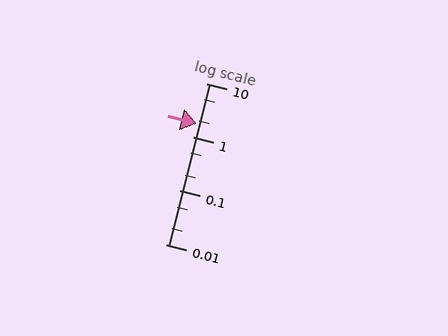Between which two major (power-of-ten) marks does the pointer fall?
The pointer is between 1 and 10.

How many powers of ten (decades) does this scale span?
The scale spans 3 decades, from 0.01 to 10.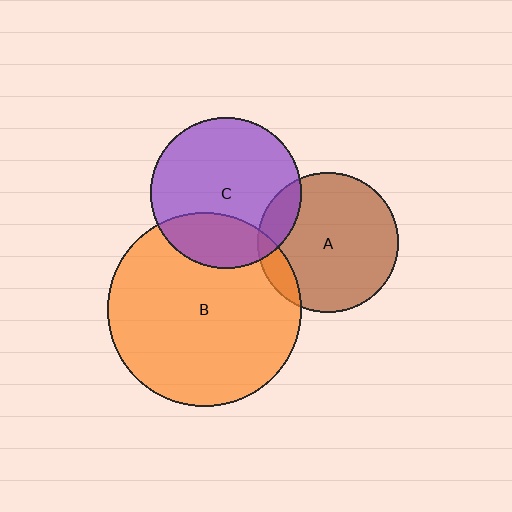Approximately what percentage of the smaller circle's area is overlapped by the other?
Approximately 15%.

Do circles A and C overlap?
Yes.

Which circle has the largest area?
Circle B (orange).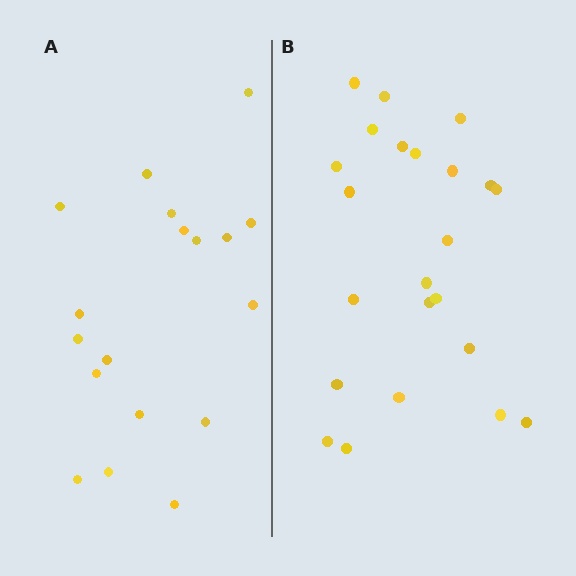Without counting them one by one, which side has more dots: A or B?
Region B (the right region) has more dots.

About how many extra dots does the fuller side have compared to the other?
Region B has about 5 more dots than region A.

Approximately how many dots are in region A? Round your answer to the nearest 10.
About 20 dots. (The exact count is 18, which rounds to 20.)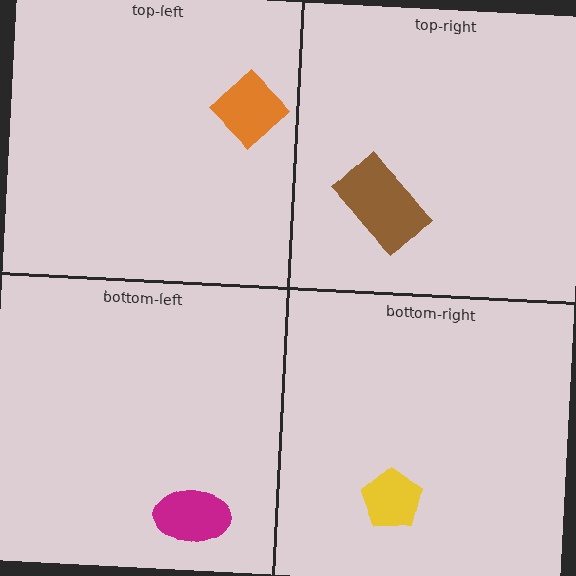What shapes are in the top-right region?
The brown rectangle.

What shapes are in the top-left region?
The orange diamond.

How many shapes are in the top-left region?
1.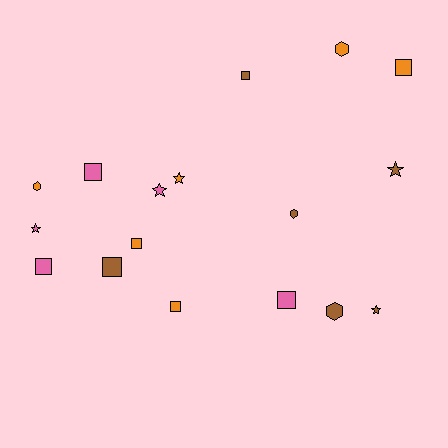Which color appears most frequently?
Brown, with 6 objects.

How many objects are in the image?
There are 17 objects.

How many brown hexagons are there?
There are 2 brown hexagons.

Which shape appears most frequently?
Square, with 8 objects.